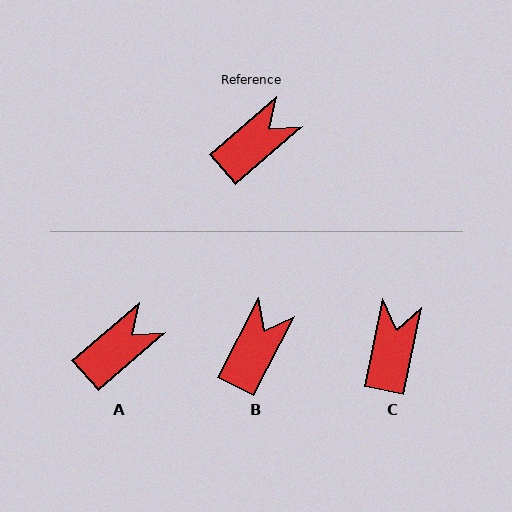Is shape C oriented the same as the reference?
No, it is off by about 37 degrees.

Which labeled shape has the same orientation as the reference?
A.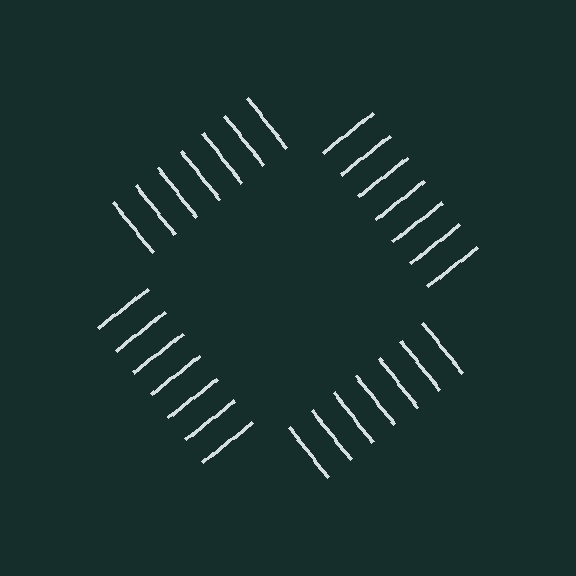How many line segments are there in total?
28 — 7 along each of the 4 edges.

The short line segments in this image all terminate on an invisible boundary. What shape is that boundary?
An illusory square — the line segments terminate on its edges but no continuous stroke is drawn.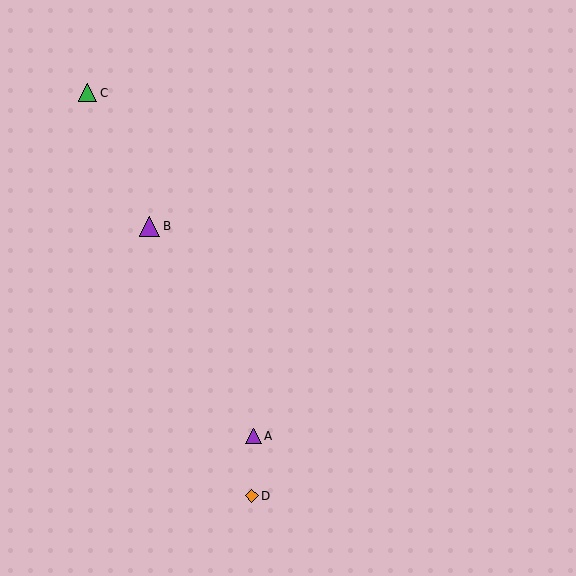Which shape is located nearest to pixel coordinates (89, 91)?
The green triangle (labeled C) at (88, 93) is nearest to that location.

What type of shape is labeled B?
Shape B is a purple triangle.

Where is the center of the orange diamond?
The center of the orange diamond is at (252, 496).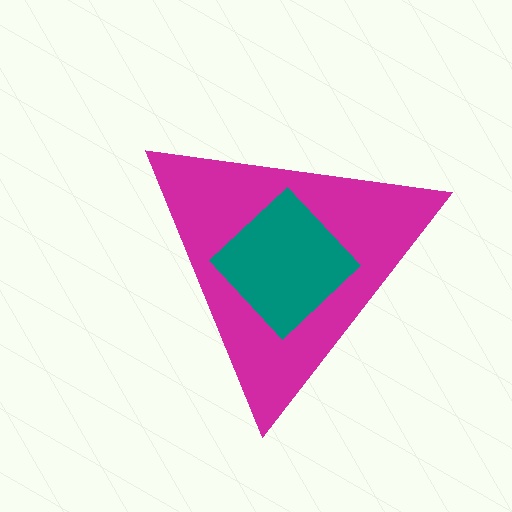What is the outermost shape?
The magenta triangle.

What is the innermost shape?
The teal diamond.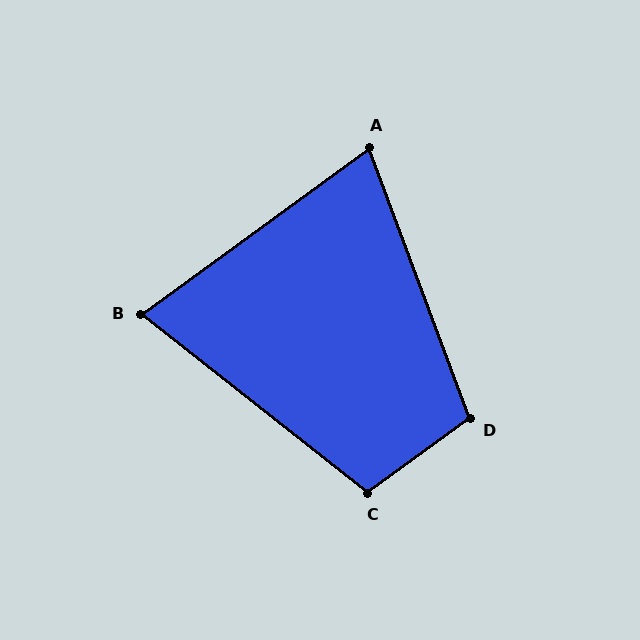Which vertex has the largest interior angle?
C, at approximately 106 degrees.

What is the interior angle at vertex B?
Approximately 74 degrees (acute).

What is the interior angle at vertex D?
Approximately 106 degrees (obtuse).